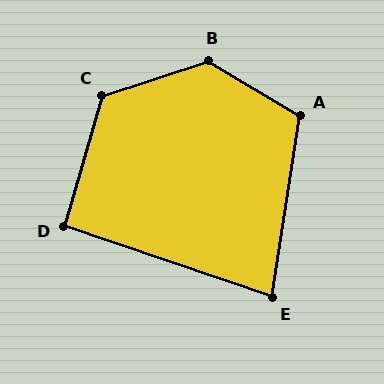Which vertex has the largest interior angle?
B, at approximately 131 degrees.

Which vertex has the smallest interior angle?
E, at approximately 80 degrees.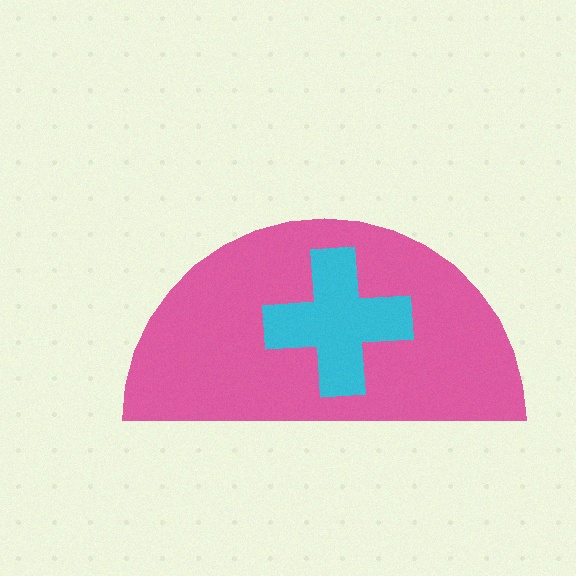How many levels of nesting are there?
2.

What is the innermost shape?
The cyan cross.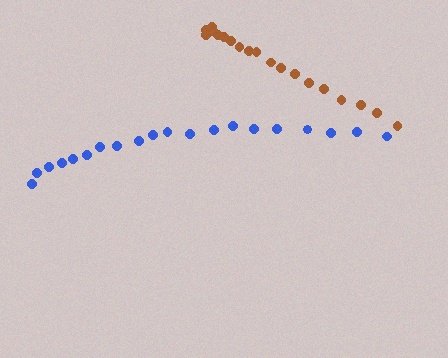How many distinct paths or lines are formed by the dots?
There are 2 distinct paths.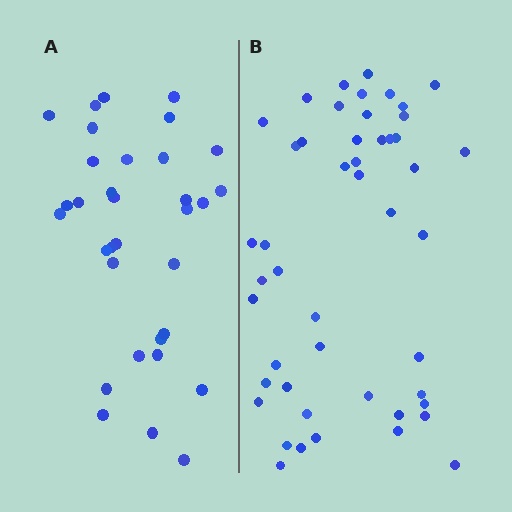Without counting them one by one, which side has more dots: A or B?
Region B (the right region) has more dots.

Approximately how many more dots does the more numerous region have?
Region B has approximately 15 more dots than region A.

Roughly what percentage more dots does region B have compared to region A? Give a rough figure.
About 45% more.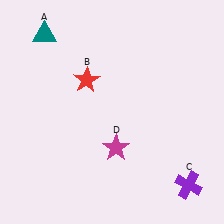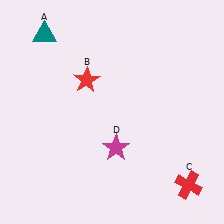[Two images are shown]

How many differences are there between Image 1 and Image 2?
There is 1 difference between the two images.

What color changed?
The cross (C) changed from purple in Image 1 to red in Image 2.